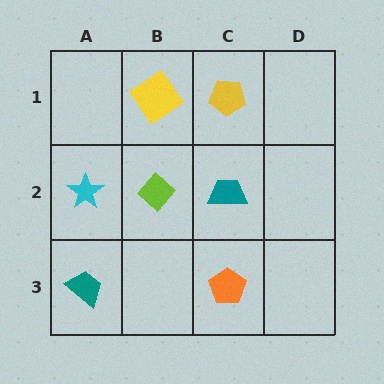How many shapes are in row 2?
3 shapes.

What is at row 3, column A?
A teal trapezoid.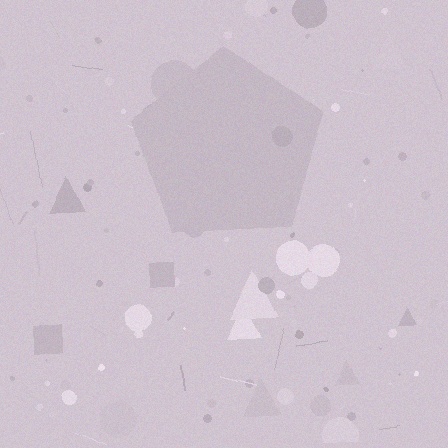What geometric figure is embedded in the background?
A pentagon is embedded in the background.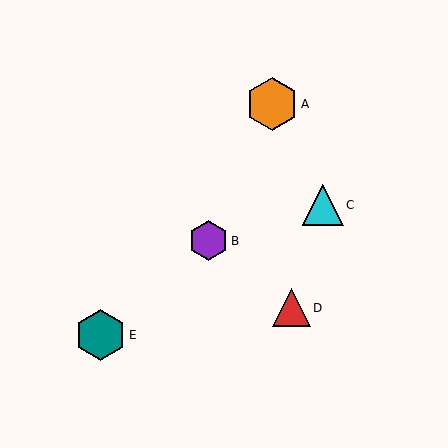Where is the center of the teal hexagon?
The center of the teal hexagon is at (101, 335).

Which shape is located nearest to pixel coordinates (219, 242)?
The purple hexagon (labeled B) at (208, 241) is nearest to that location.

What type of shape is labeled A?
Shape A is an orange hexagon.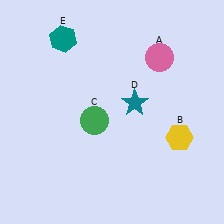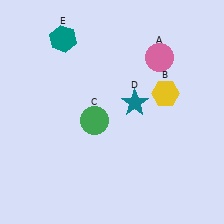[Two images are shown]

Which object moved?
The yellow hexagon (B) moved up.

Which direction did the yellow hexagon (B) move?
The yellow hexagon (B) moved up.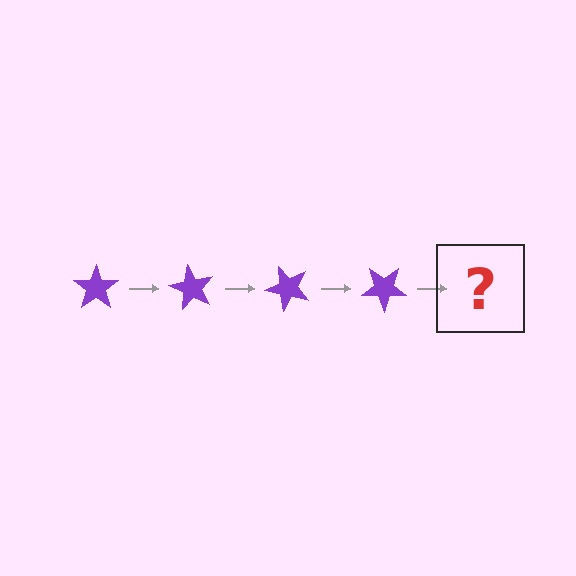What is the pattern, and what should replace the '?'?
The pattern is that the star rotates 60 degrees each step. The '?' should be a purple star rotated 240 degrees.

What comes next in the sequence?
The next element should be a purple star rotated 240 degrees.